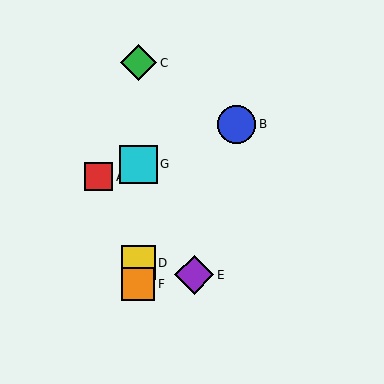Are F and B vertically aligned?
No, F is at x≈138 and B is at x≈237.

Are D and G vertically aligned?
Yes, both are at x≈138.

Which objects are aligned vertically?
Objects C, D, F, G are aligned vertically.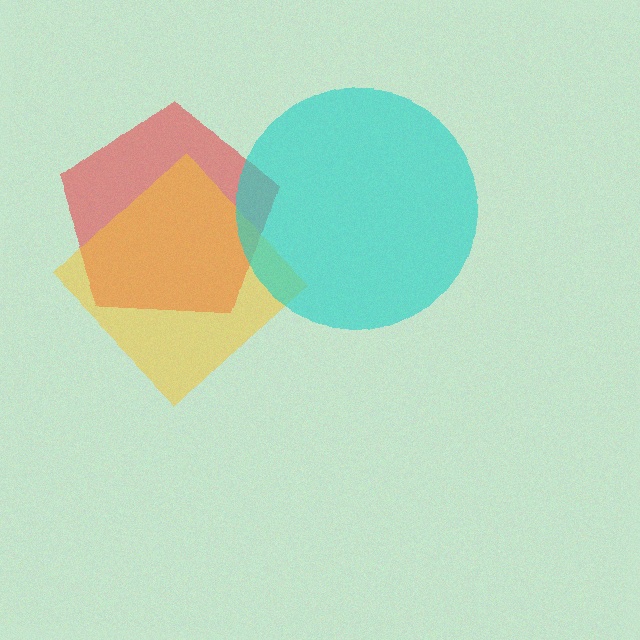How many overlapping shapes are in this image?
There are 3 overlapping shapes in the image.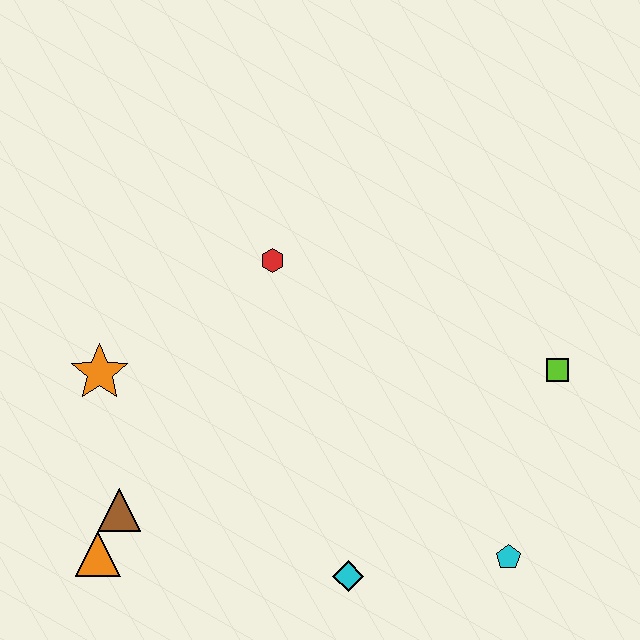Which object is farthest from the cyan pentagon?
The orange star is farthest from the cyan pentagon.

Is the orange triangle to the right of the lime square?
No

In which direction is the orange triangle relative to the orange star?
The orange triangle is below the orange star.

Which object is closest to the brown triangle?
The orange triangle is closest to the brown triangle.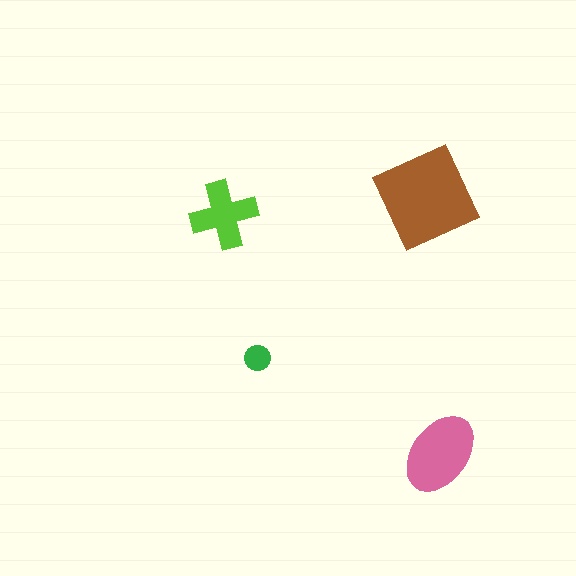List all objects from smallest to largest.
The green circle, the lime cross, the pink ellipse, the brown square.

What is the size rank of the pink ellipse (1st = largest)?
2nd.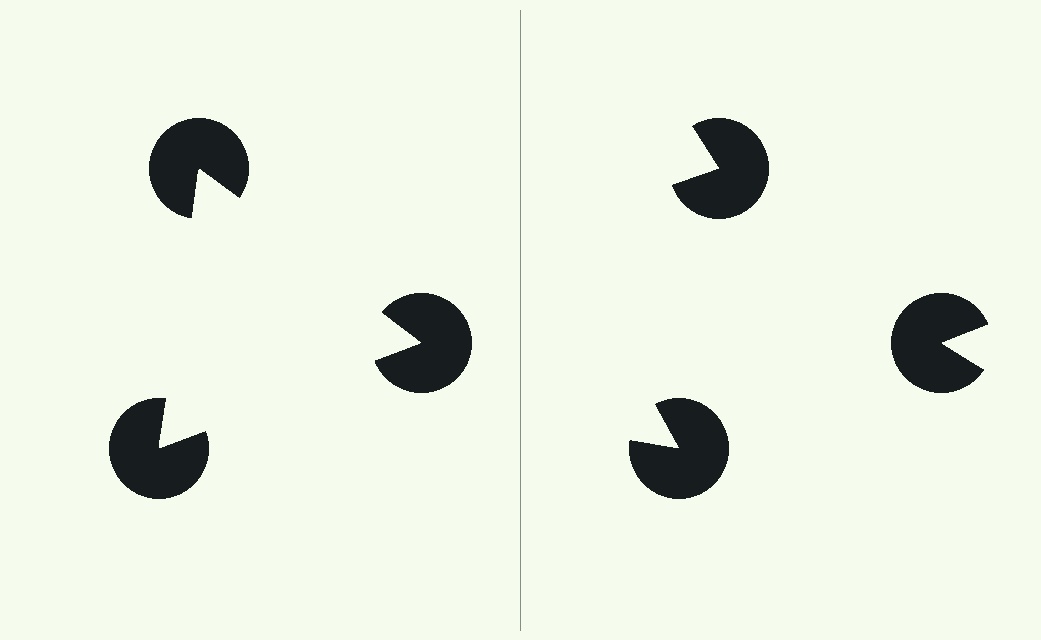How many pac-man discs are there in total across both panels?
6 — 3 on each side.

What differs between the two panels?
The pac-man discs are positioned identically on both sides; only the wedge orientations differ. On the left they align to a triangle; on the right they are misaligned.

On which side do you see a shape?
An illusory triangle appears on the left side. On the right side the wedge cuts are rotated, so no coherent shape forms.